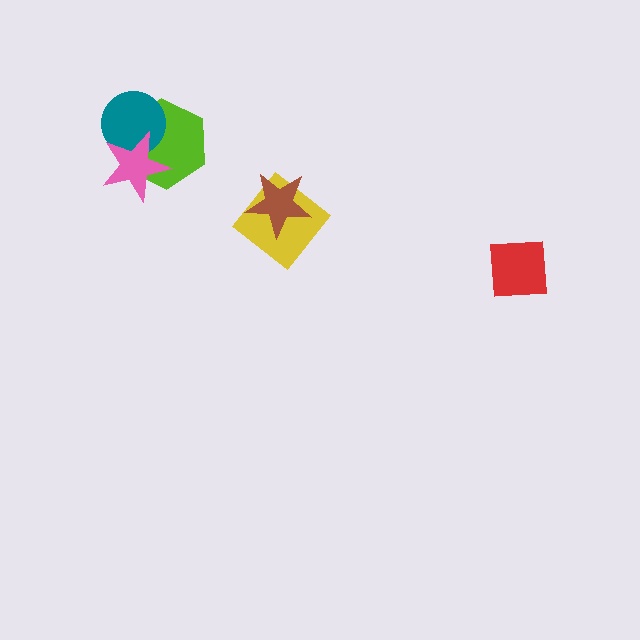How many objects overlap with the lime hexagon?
2 objects overlap with the lime hexagon.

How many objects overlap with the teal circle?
2 objects overlap with the teal circle.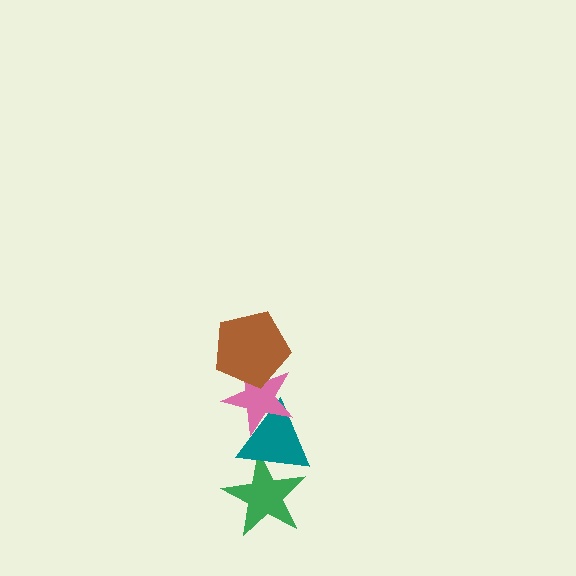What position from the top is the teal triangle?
The teal triangle is 3rd from the top.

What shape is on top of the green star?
The teal triangle is on top of the green star.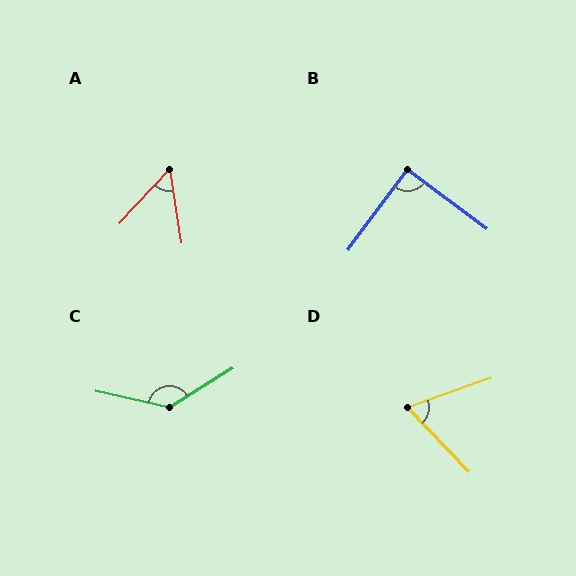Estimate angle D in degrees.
Approximately 66 degrees.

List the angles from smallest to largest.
A (51°), D (66°), B (90°), C (135°).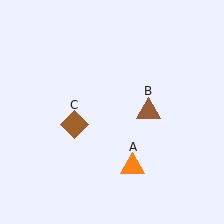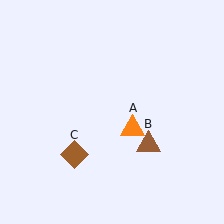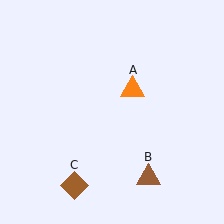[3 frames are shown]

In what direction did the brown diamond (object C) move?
The brown diamond (object C) moved down.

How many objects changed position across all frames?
3 objects changed position: orange triangle (object A), brown triangle (object B), brown diamond (object C).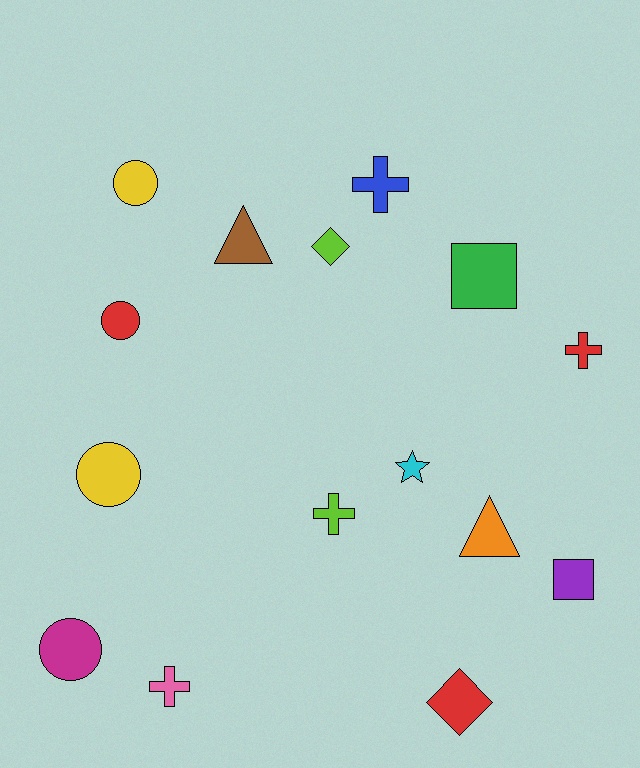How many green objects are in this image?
There is 1 green object.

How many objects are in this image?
There are 15 objects.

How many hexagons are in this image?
There are no hexagons.